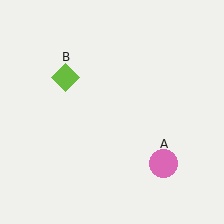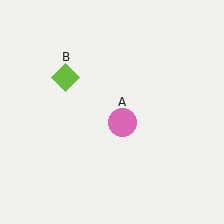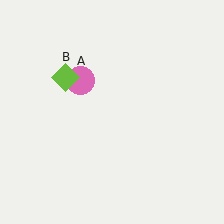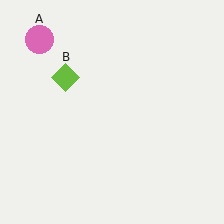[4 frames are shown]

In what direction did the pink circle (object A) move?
The pink circle (object A) moved up and to the left.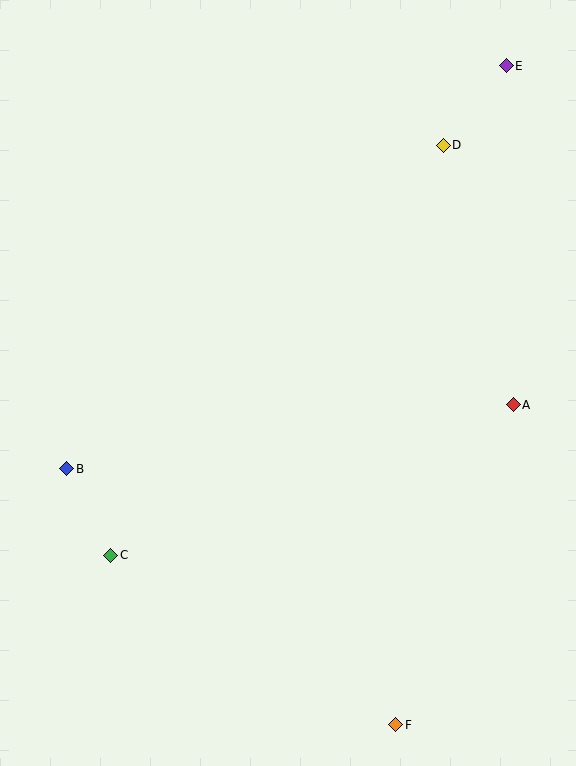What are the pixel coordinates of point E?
Point E is at (506, 66).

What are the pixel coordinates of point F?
Point F is at (396, 725).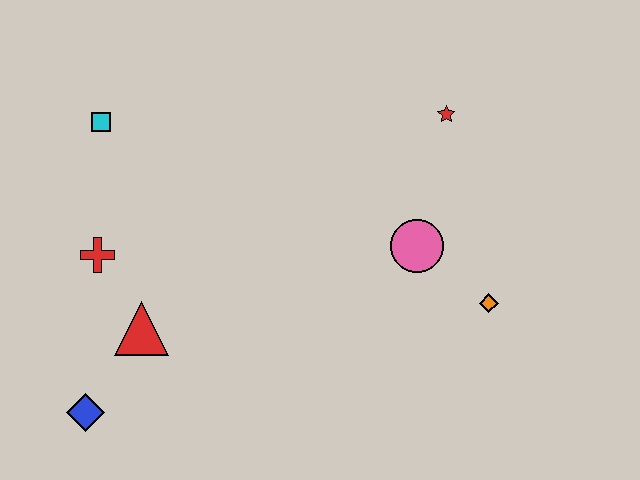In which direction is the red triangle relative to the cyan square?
The red triangle is below the cyan square.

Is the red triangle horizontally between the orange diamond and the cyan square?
Yes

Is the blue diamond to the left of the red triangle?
Yes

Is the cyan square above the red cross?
Yes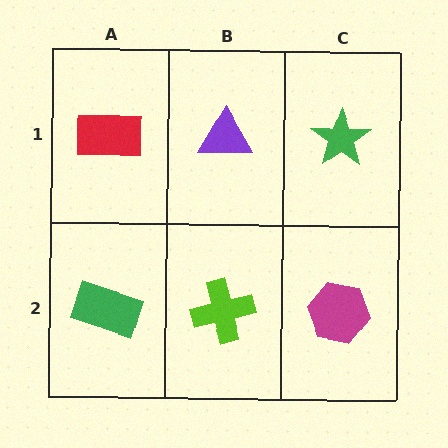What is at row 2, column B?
A lime cross.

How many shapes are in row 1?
3 shapes.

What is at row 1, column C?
A green star.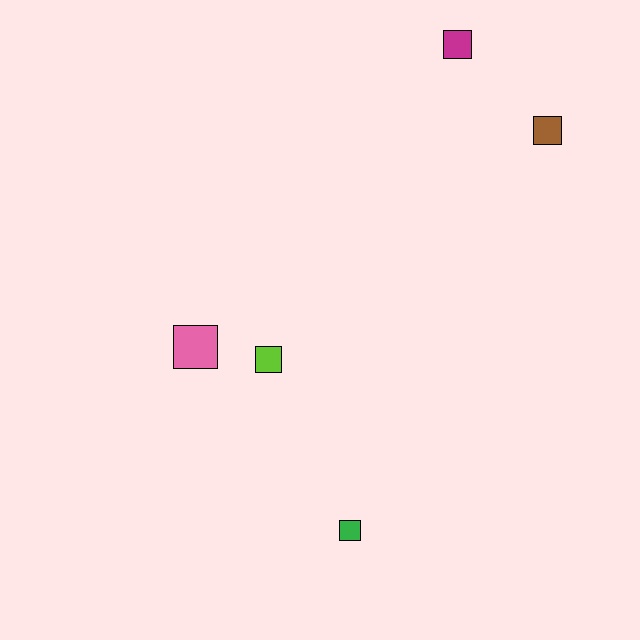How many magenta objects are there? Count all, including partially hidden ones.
There is 1 magenta object.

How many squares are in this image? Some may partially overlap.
There are 5 squares.